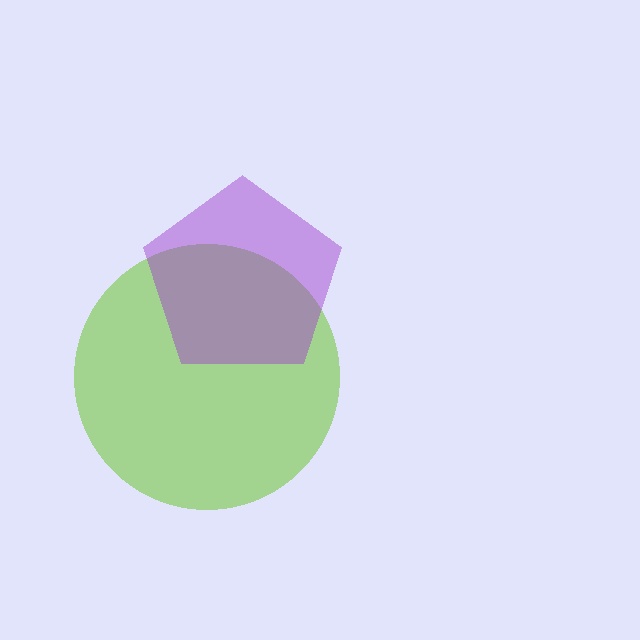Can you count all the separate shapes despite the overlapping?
Yes, there are 2 separate shapes.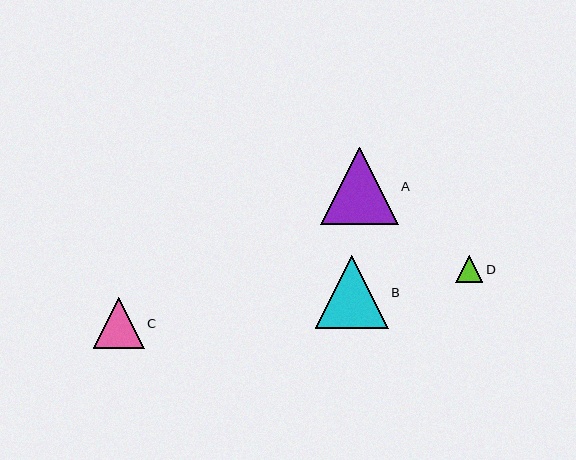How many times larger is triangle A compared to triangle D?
Triangle A is approximately 2.9 times the size of triangle D.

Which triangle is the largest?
Triangle A is the largest with a size of approximately 78 pixels.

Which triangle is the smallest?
Triangle D is the smallest with a size of approximately 27 pixels.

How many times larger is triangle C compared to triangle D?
Triangle C is approximately 1.9 times the size of triangle D.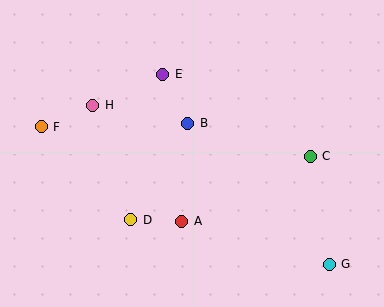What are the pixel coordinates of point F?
Point F is at (41, 127).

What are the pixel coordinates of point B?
Point B is at (188, 123).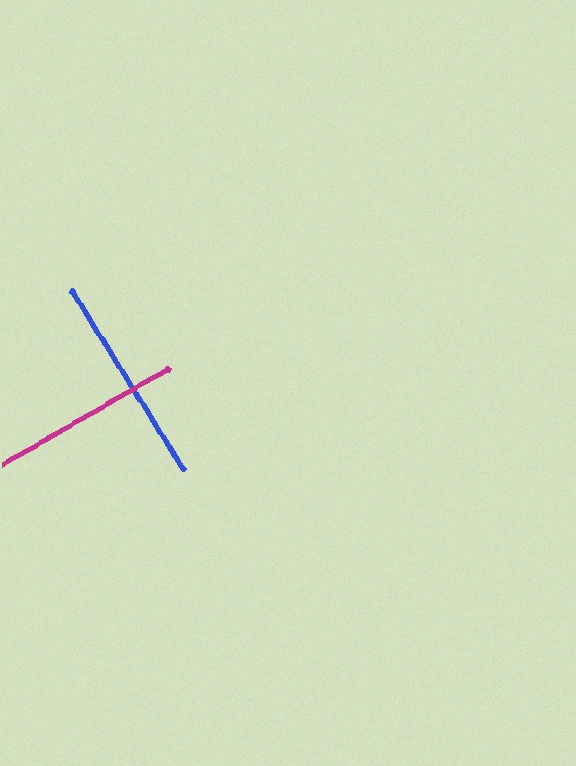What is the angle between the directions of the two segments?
Approximately 88 degrees.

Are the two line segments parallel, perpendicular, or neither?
Perpendicular — they meet at approximately 88°.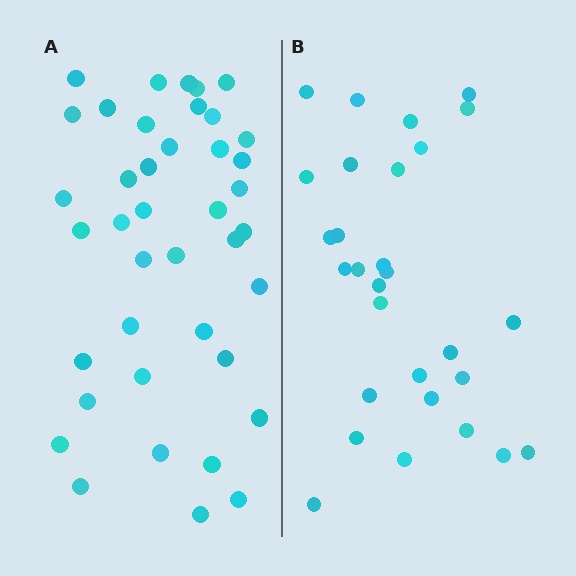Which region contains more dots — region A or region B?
Region A (the left region) has more dots.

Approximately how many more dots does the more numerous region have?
Region A has roughly 12 or so more dots than region B.